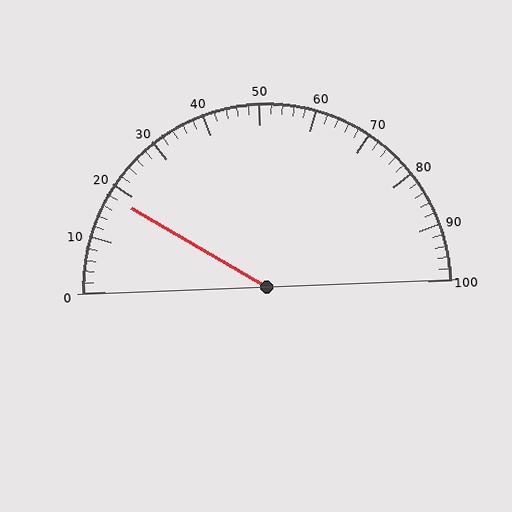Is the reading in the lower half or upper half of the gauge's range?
The reading is in the lower half of the range (0 to 100).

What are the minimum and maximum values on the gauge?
The gauge ranges from 0 to 100.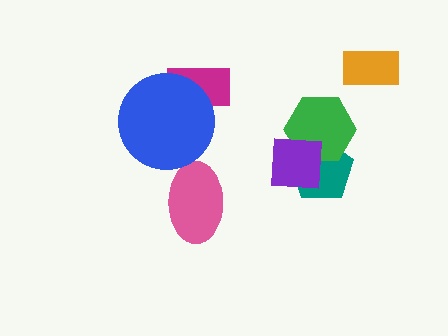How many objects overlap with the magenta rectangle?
1 object overlaps with the magenta rectangle.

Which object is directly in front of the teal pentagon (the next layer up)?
The green hexagon is directly in front of the teal pentagon.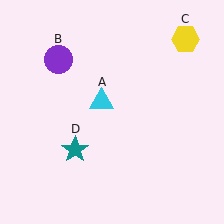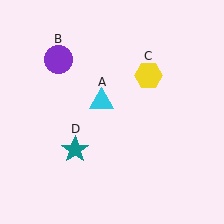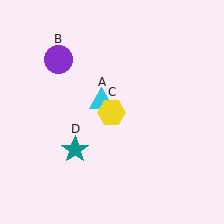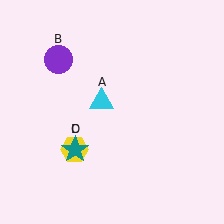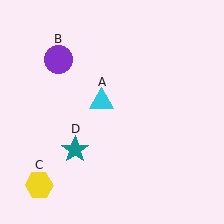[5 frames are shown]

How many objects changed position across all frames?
1 object changed position: yellow hexagon (object C).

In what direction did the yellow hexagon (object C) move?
The yellow hexagon (object C) moved down and to the left.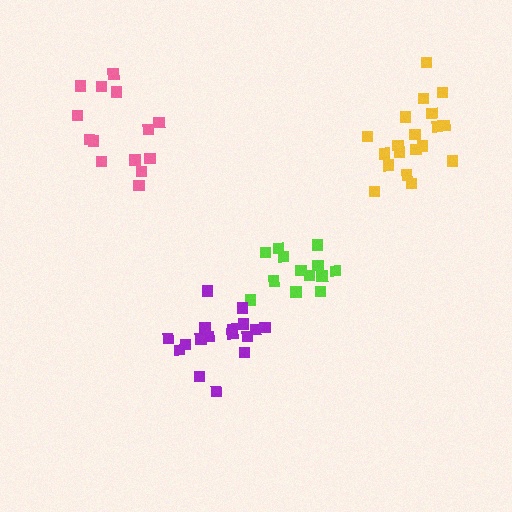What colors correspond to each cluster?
The clusters are colored: lime, pink, purple, yellow.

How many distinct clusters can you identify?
There are 4 distinct clusters.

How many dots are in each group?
Group 1: 13 dots, Group 2: 14 dots, Group 3: 17 dots, Group 4: 19 dots (63 total).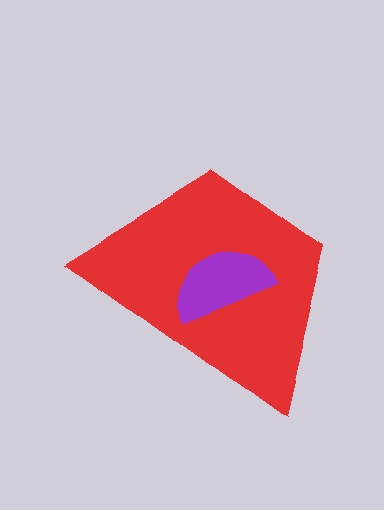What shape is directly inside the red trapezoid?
The purple semicircle.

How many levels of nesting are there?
2.